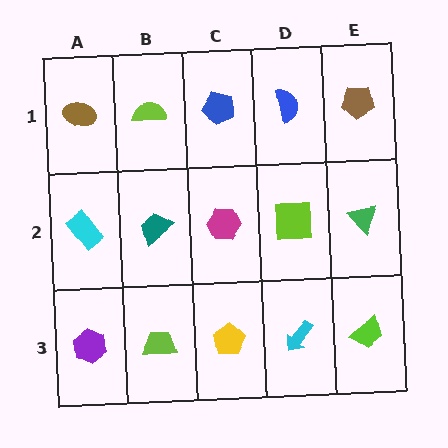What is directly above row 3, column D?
A lime square.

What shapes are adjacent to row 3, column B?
A teal trapezoid (row 2, column B), a purple hexagon (row 3, column A), a yellow pentagon (row 3, column C).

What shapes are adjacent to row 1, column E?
A green triangle (row 2, column E), a blue semicircle (row 1, column D).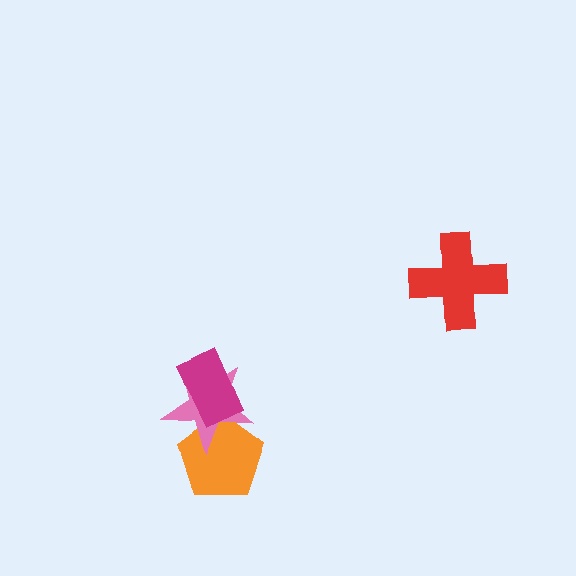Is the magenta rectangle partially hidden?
No, no other shape covers it.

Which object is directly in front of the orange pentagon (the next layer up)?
The pink star is directly in front of the orange pentagon.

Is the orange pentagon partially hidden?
Yes, it is partially covered by another shape.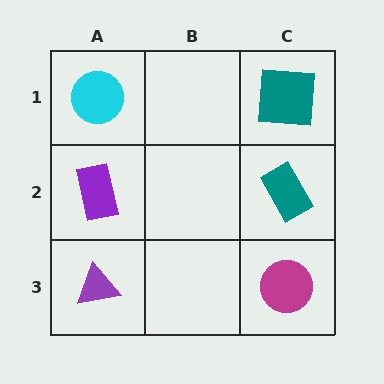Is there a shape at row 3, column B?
No, that cell is empty.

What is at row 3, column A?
A purple triangle.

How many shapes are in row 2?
2 shapes.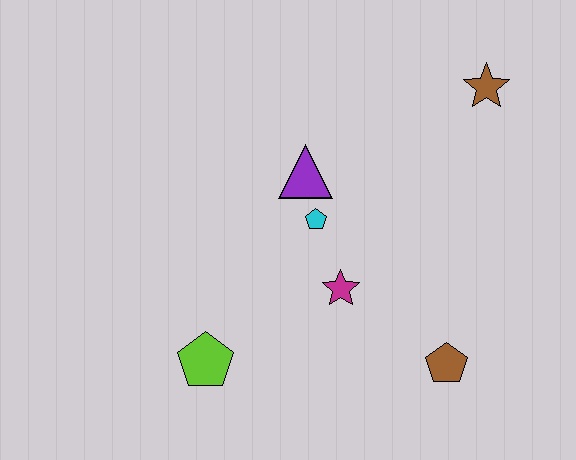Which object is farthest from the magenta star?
The brown star is farthest from the magenta star.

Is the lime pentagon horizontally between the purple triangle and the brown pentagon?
No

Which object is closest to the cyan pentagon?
The purple triangle is closest to the cyan pentagon.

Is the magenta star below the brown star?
Yes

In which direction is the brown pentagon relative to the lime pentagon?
The brown pentagon is to the right of the lime pentagon.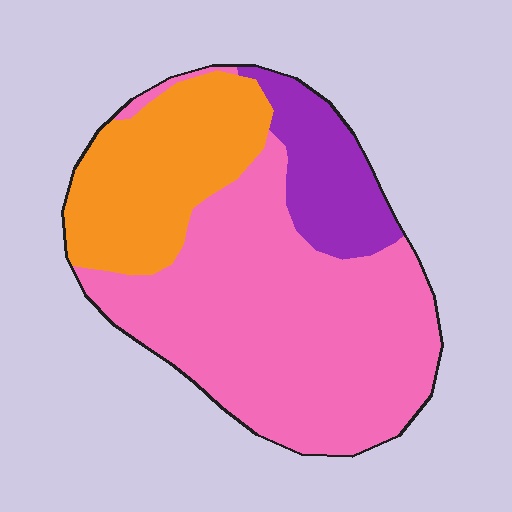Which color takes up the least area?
Purple, at roughly 15%.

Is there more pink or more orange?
Pink.